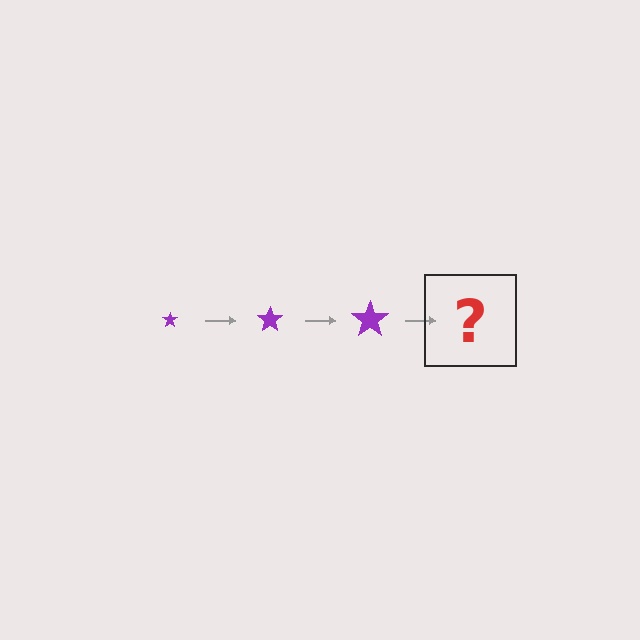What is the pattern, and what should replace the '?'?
The pattern is that the star gets progressively larger each step. The '?' should be a purple star, larger than the previous one.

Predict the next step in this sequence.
The next step is a purple star, larger than the previous one.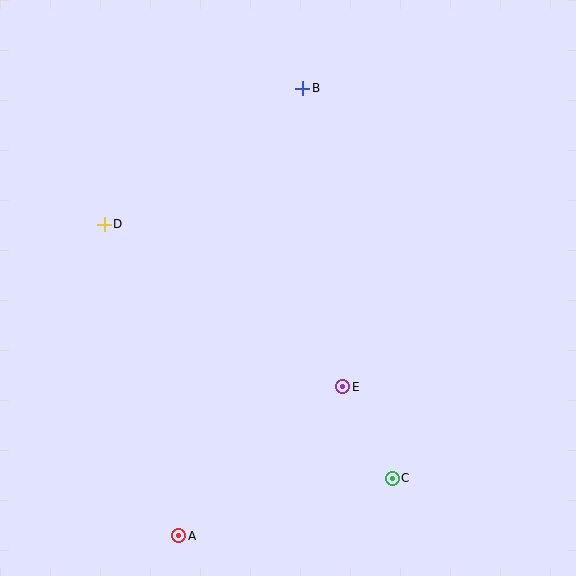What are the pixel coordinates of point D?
Point D is at (104, 224).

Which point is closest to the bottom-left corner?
Point A is closest to the bottom-left corner.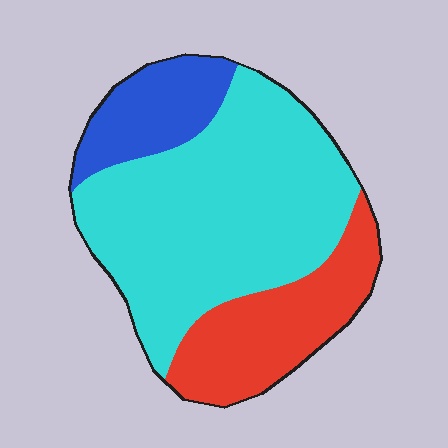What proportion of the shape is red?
Red takes up about one quarter (1/4) of the shape.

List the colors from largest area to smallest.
From largest to smallest: cyan, red, blue.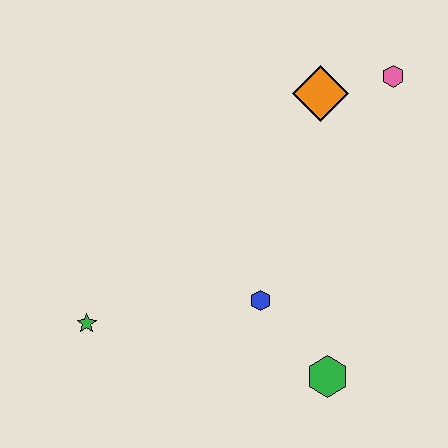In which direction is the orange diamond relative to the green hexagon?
The orange diamond is above the green hexagon.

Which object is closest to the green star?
The blue hexagon is closest to the green star.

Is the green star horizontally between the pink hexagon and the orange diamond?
No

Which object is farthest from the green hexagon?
The pink hexagon is farthest from the green hexagon.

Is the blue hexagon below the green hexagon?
No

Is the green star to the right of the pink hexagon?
No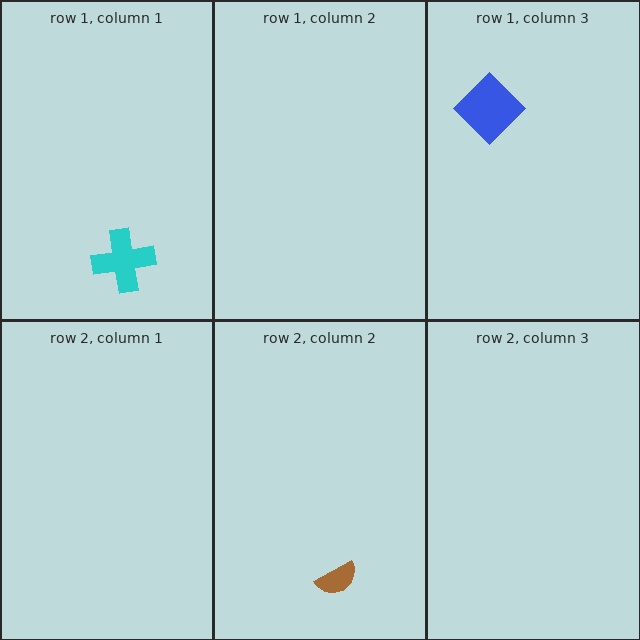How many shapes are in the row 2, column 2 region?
1.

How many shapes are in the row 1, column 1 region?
1.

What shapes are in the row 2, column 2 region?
The brown semicircle.